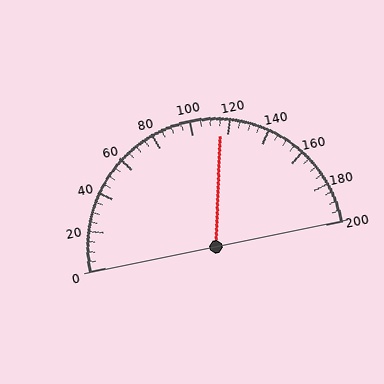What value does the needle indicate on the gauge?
The needle indicates approximately 115.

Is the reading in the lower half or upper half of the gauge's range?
The reading is in the upper half of the range (0 to 200).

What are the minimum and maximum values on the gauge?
The gauge ranges from 0 to 200.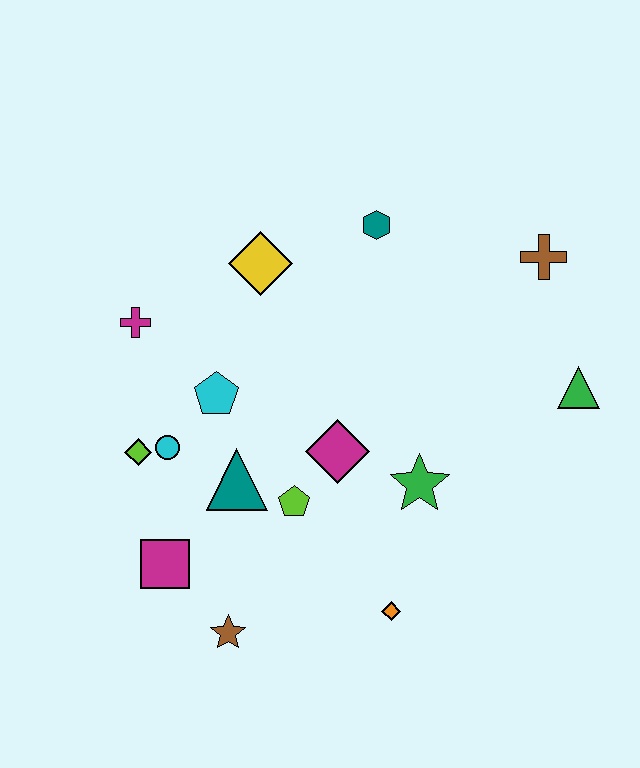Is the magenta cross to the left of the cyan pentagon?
Yes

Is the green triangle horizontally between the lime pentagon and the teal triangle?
No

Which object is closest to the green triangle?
The brown cross is closest to the green triangle.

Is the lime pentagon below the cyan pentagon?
Yes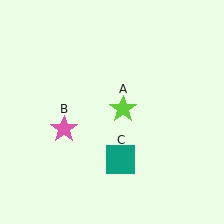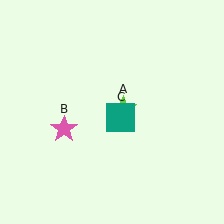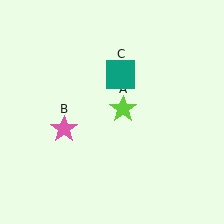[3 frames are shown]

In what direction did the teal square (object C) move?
The teal square (object C) moved up.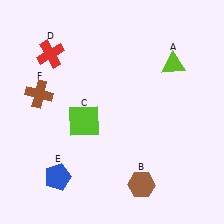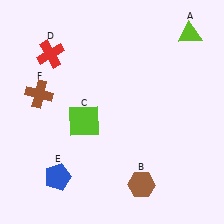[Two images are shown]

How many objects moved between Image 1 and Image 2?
1 object moved between the two images.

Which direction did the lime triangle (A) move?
The lime triangle (A) moved up.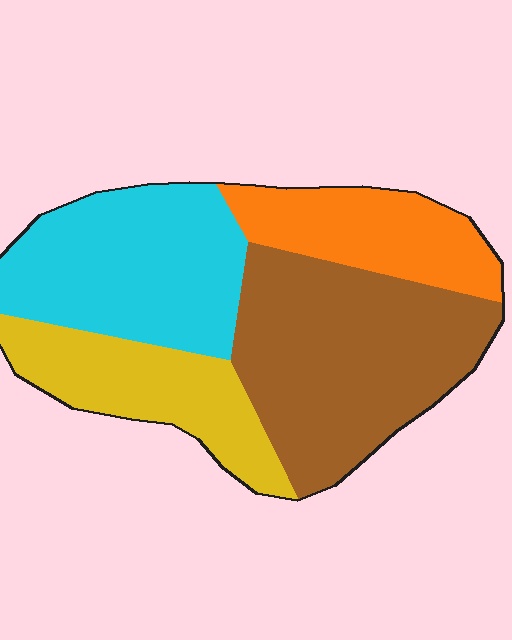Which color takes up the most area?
Brown, at roughly 35%.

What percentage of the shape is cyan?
Cyan takes up about one quarter (1/4) of the shape.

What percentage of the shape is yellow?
Yellow takes up between a sixth and a third of the shape.